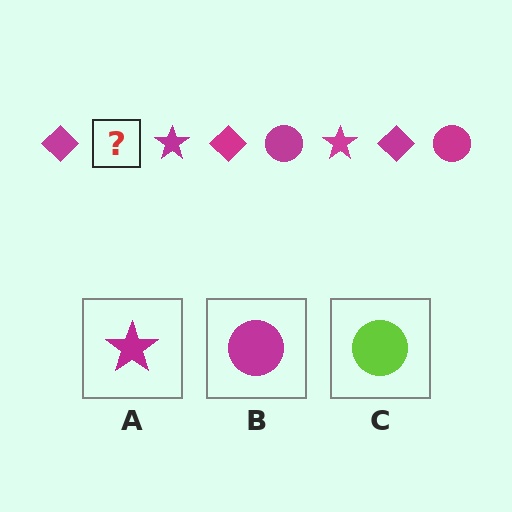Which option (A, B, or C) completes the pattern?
B.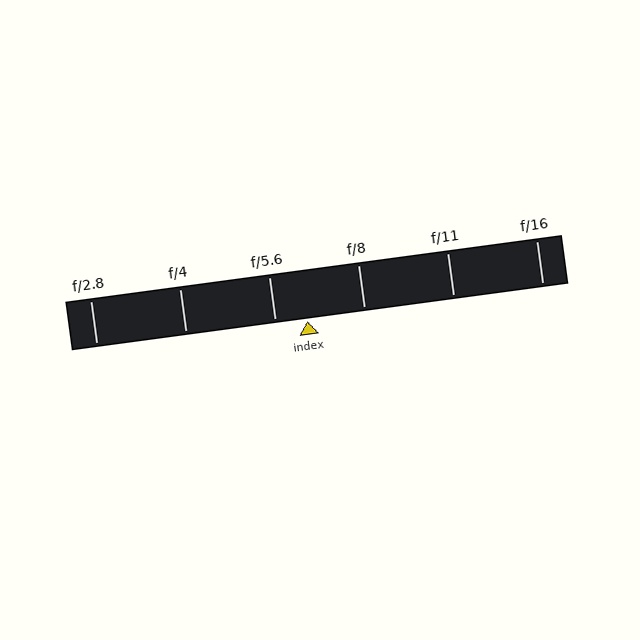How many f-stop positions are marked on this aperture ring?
There are 6 f-stop positions marked.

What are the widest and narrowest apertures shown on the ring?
The widest aperture shown is f/2.8 and the narrowest is f/16.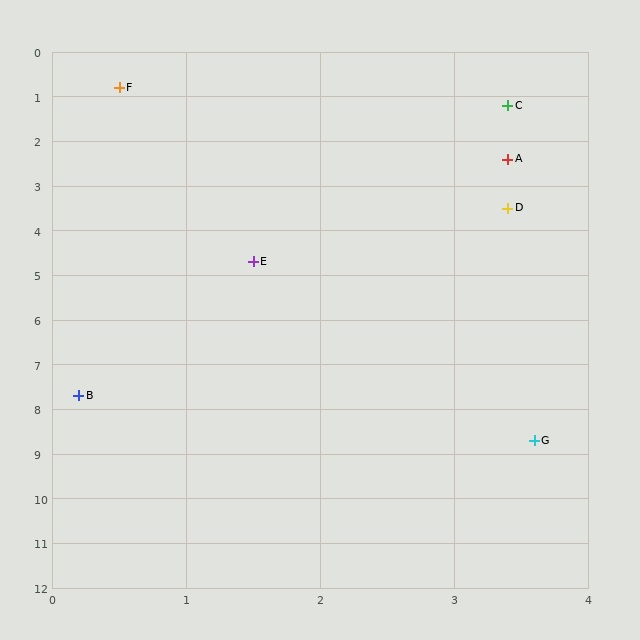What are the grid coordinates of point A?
Point A is at approximately (3.4, 2.4).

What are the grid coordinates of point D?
Point D is at approximately (3.4, 3.5).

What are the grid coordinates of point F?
Point F is at approximately (0.5, 0.8).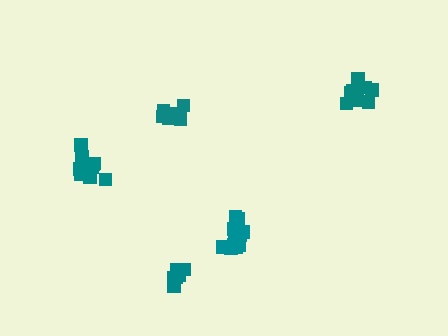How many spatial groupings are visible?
There are 5 spatial groupings.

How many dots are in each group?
Group 1: 11 dots, Group 2: 7 dots, Group 3: 6 dots, Group 4: 9 dots, Group 5: 9 dots (42 total).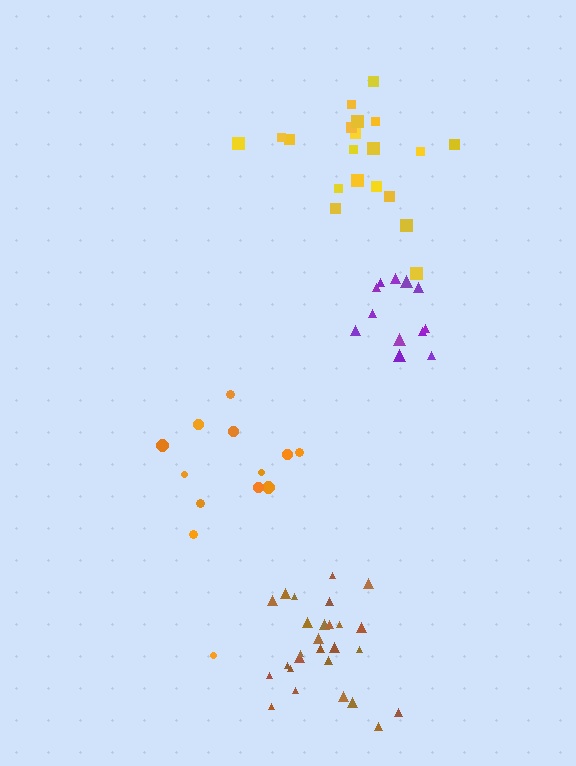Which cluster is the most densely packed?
Brown.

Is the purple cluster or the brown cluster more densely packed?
Brown.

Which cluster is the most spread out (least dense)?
Orange.